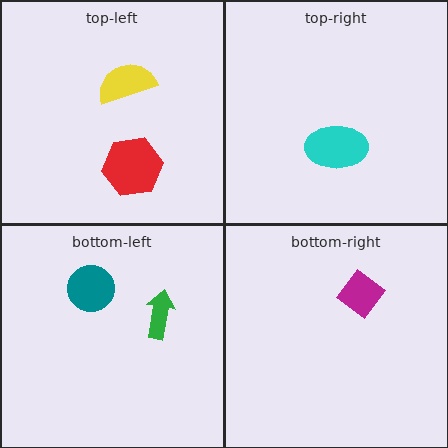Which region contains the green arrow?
The bottom-left region.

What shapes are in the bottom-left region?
The green arrow, the teal circle.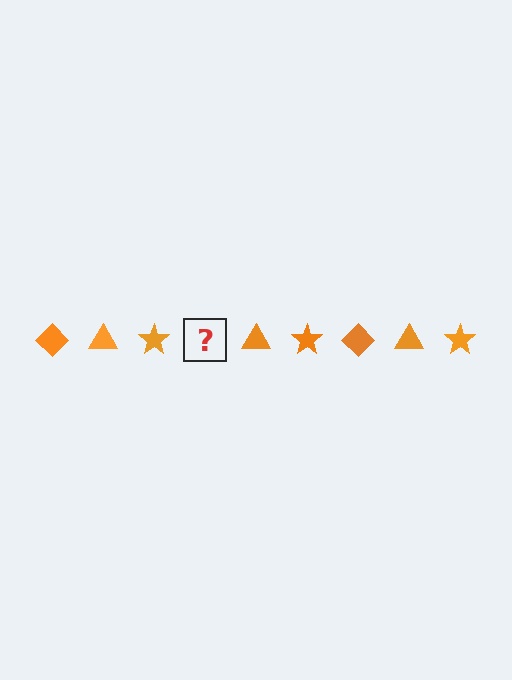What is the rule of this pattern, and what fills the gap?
The rule is that the pattern cycles through diamond, triangle, star shapes in orange. The gap should be filled with an orange diamond.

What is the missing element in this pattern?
The missing element is an orange diamond.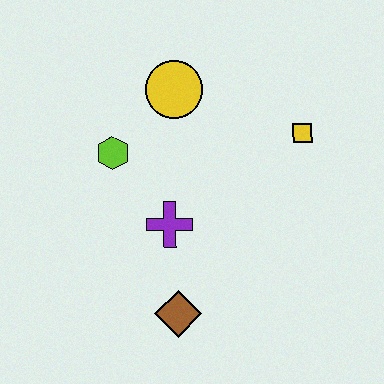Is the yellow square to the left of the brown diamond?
No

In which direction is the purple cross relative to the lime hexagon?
The purple cross is below the lime hexagon.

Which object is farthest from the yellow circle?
The brown diamond is farthest from the yellow circle.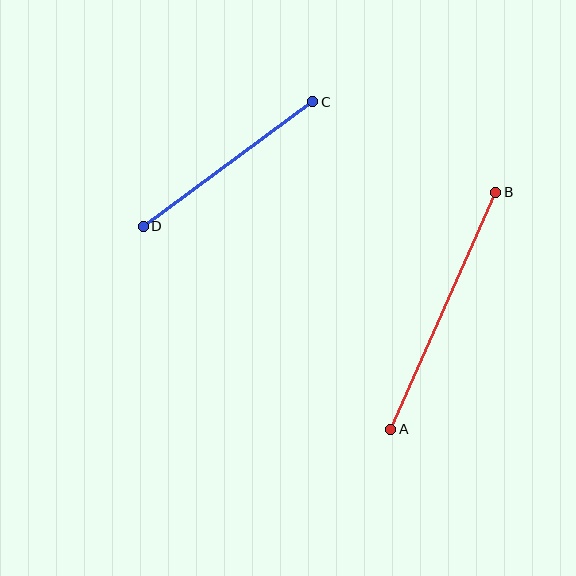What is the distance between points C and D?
The distance is approximately 210 pixels.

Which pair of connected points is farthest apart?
Points A and B are farthest apart.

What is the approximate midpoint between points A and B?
The midpoint is at approximately (443, 311) pixels.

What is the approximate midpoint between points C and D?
The midpoint is at approximately (228, 164) pixels.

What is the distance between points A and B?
The distance is approximately 259 pixels.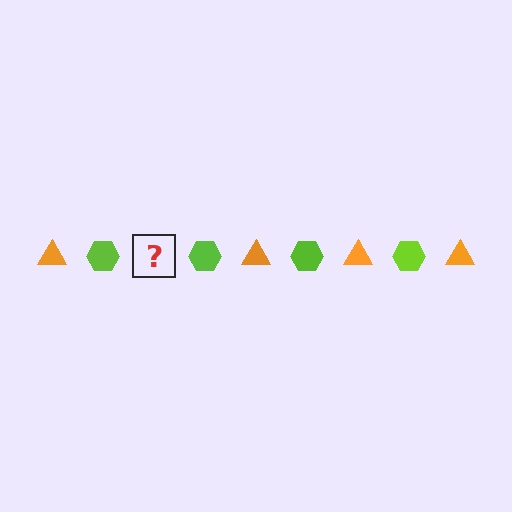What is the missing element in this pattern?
The missing element is an orange triangle.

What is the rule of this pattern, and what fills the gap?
The rule is that the pattern alternates between orange triangle and lime hexagon. The gap should be filled with an orange triangle.